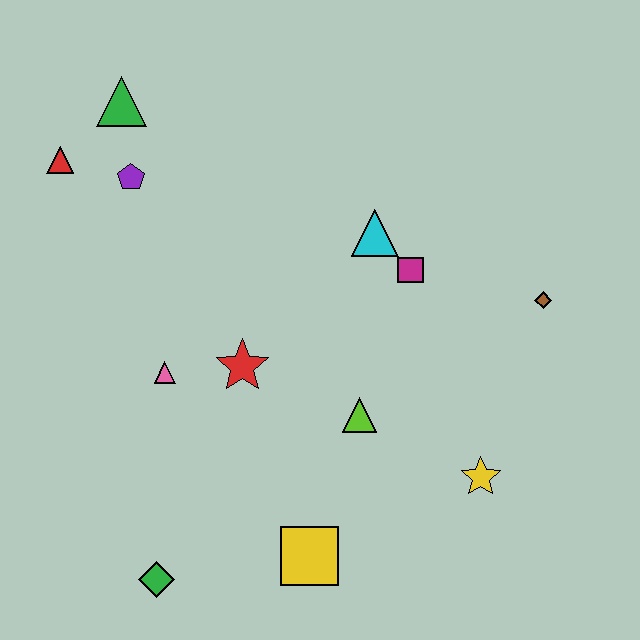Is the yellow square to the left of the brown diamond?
Yes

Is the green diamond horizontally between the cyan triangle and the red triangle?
Yes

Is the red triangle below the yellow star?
No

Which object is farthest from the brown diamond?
The red triangle is farthest from the brown diamond.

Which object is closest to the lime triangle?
The red star is closest to the lime triangle.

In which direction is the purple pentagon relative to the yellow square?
The purple pentagon is above the yellow square.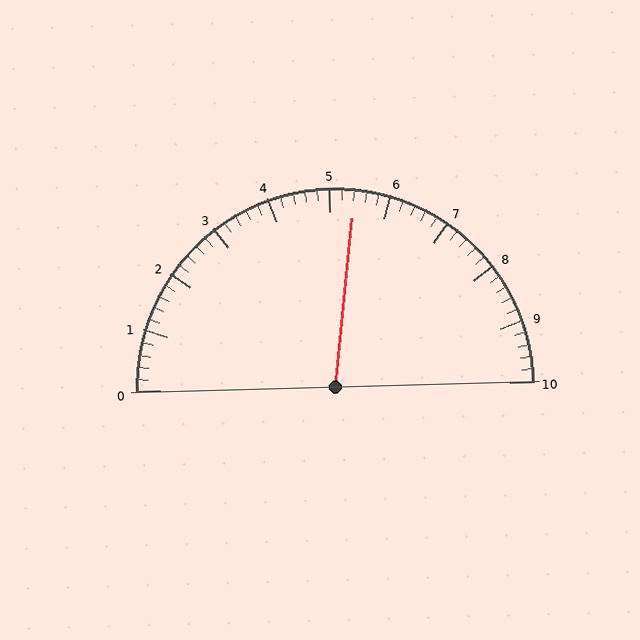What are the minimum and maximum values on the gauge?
The gauge ranges from 0 to 10.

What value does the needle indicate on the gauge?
The needle indicates approximately 5.4.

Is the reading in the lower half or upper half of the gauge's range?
The reading is in the upper half of the range (0 to 10).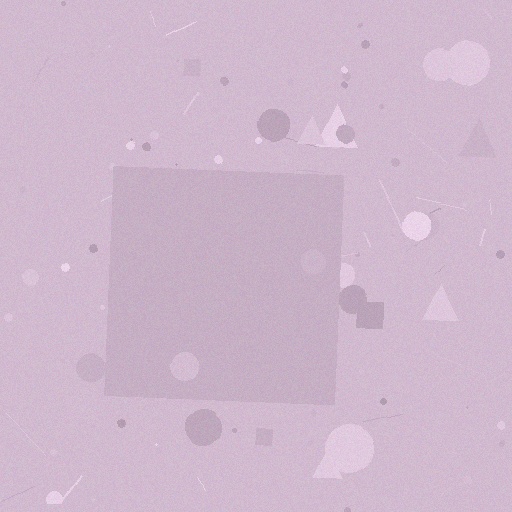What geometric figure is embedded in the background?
A square is embedded in the background.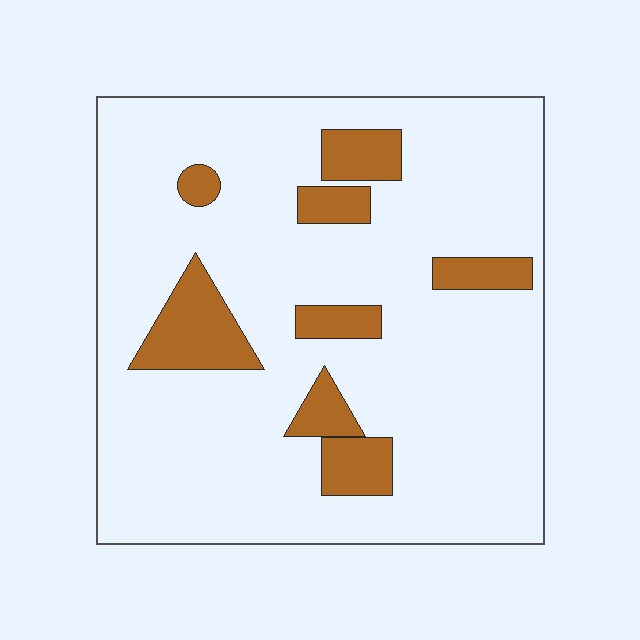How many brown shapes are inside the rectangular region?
8.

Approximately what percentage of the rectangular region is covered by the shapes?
Approximately 15%.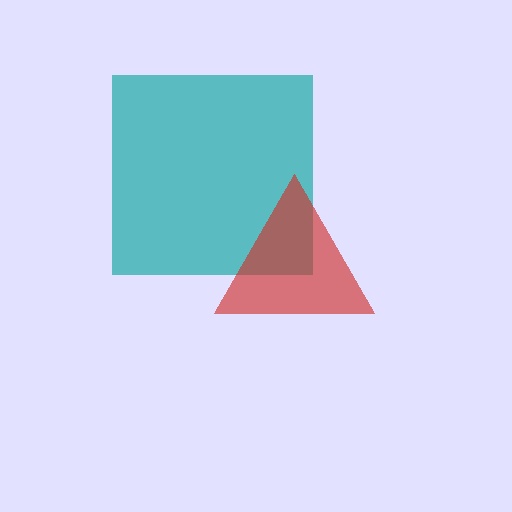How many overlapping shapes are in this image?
There are 2 overlapping shapes in the image.